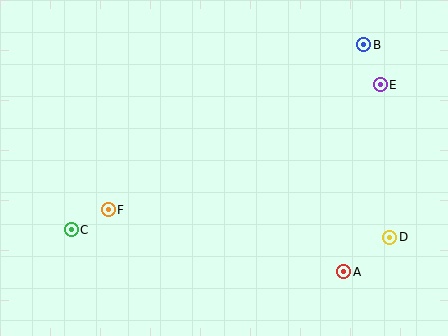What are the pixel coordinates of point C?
Point C is at (71, 230).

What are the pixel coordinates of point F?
Point F is at (108, 210).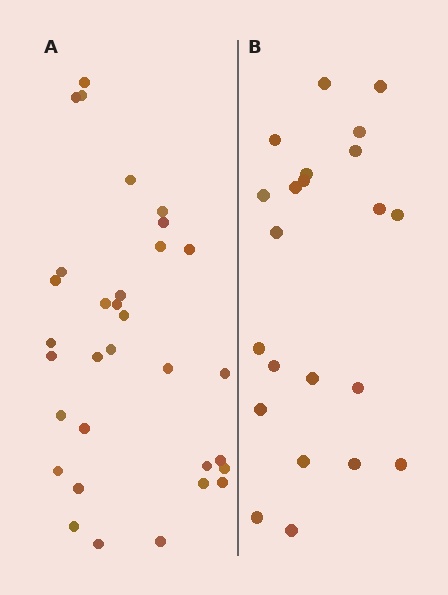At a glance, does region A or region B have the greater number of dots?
Region A (the left region) has more dots.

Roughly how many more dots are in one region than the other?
Region A has roughly 10 or so more dots than region B.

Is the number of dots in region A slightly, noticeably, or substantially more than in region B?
Region A has substantially more. The ratio is roughly 1.5 to 1.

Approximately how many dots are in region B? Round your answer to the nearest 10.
About 20 dots. (The exact count is 22, which rounds to 20.)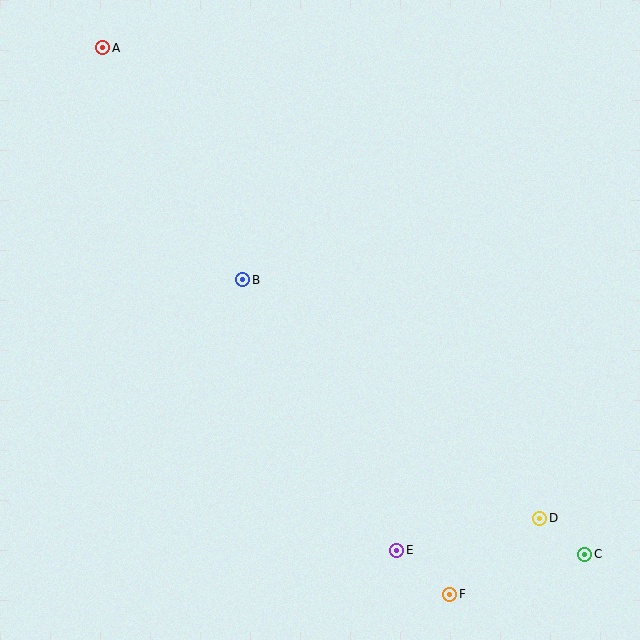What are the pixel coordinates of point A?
Point A is at (103, 48).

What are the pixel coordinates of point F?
Point F is at (450, 594).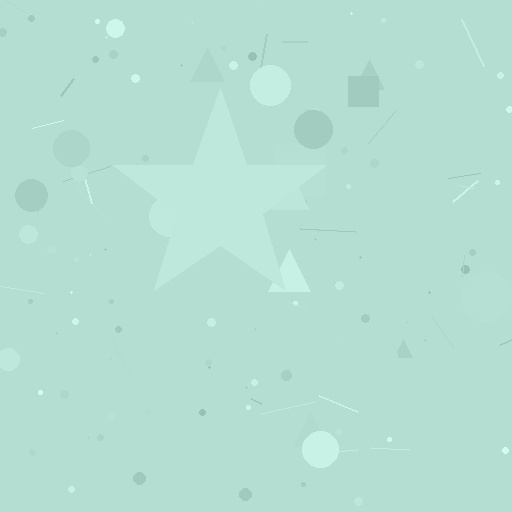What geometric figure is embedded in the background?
A star is embedded in the background.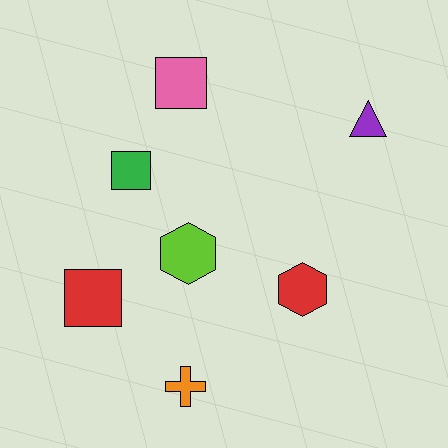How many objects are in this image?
There are 7 objects.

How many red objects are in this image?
There are 2 red objects.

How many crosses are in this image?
There is 1 cross.